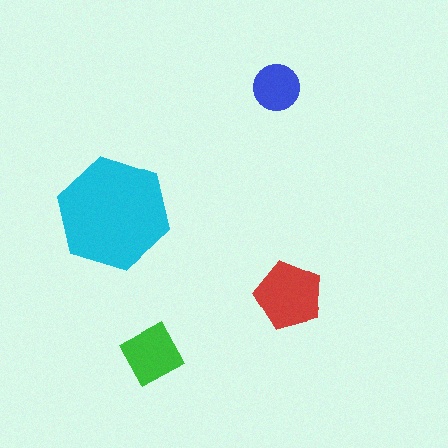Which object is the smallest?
The blue circle.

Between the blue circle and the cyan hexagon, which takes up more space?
The cyan hexagon.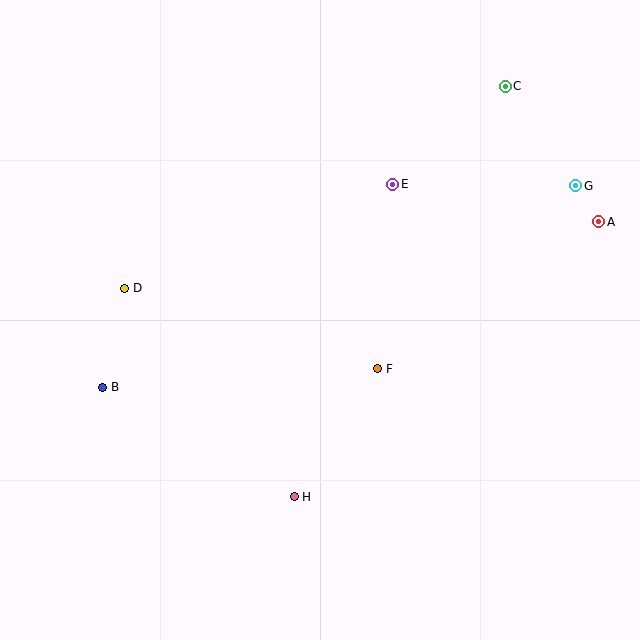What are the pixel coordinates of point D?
Point D is at (125, 288).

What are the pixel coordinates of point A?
Point A is at (599, 222).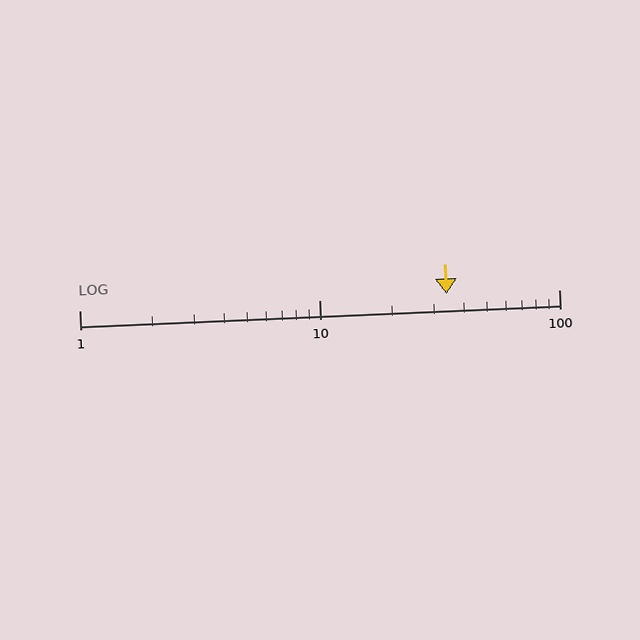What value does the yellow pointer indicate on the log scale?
The pointer indicates approximately 34.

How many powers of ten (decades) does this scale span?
The scale spans 2 decades, from 1 to 100.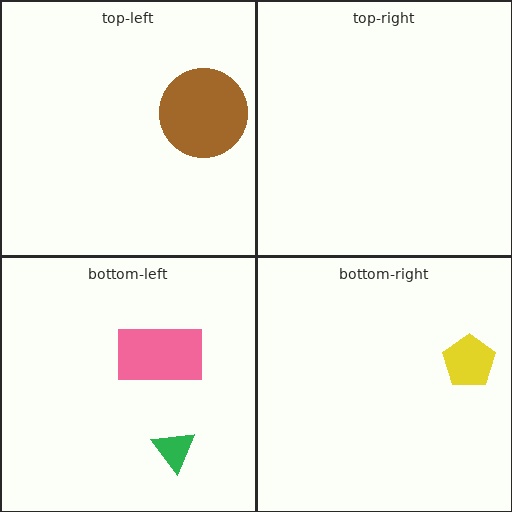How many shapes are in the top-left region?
1.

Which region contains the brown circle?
The top-left region.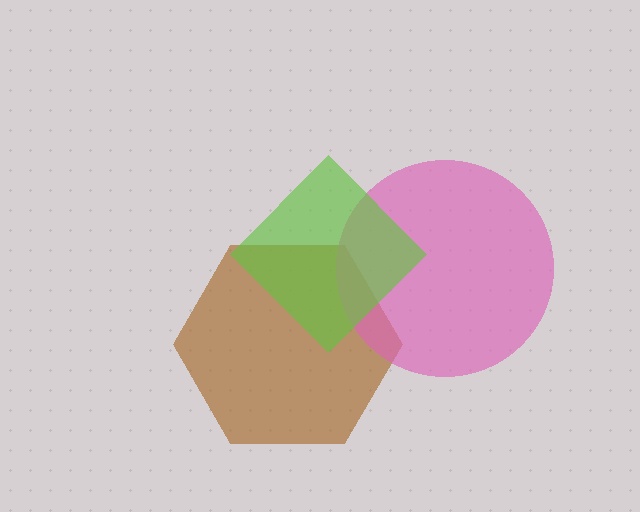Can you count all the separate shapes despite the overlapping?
Yes, there are 3 separate shapes.